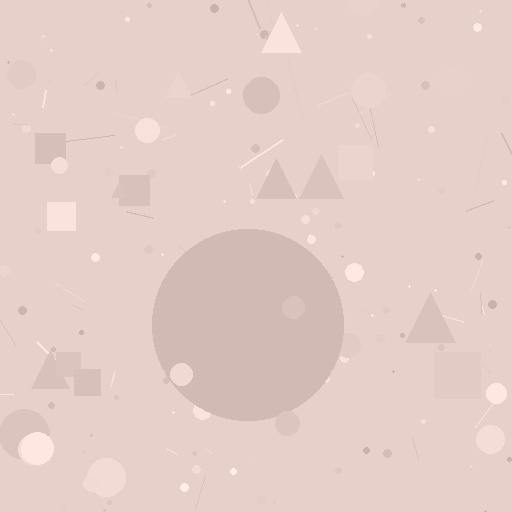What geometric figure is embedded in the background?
A circle is embedded in the background.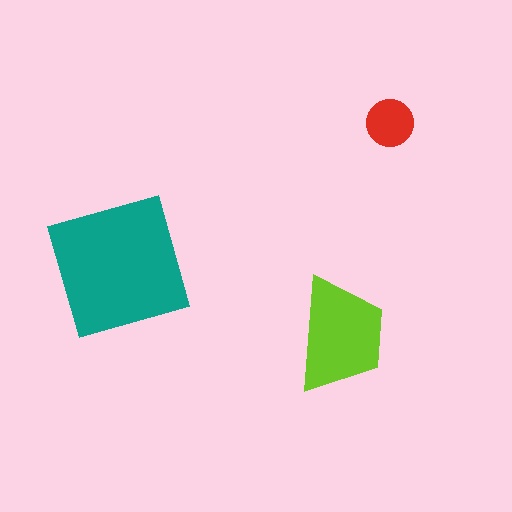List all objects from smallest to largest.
The red circle, the lime trapezoid, the teal square.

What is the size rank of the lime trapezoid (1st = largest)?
2nd.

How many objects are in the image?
There are 3 objects in the image.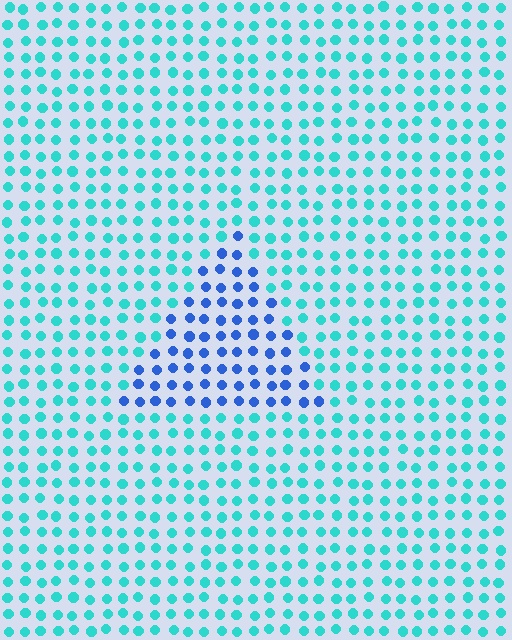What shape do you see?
I see a triangle.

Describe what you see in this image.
The image is filled with small cyan elements in a uniform arrangement. A triangle-shaped region is visible where the elements are tinted to a slightly different hue, forming a subtle color boundary.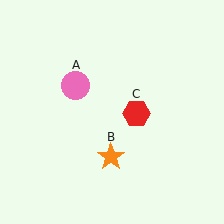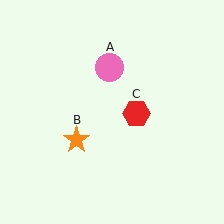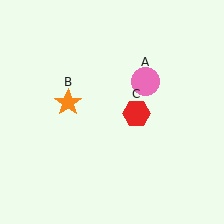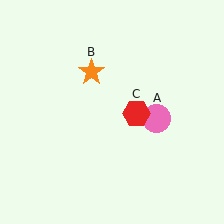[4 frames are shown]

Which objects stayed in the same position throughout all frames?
Red hexagon (object C) remained stationary.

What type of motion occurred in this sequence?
The pink circle (object A), orange star (object B) rotated clockwise around the center of the scene.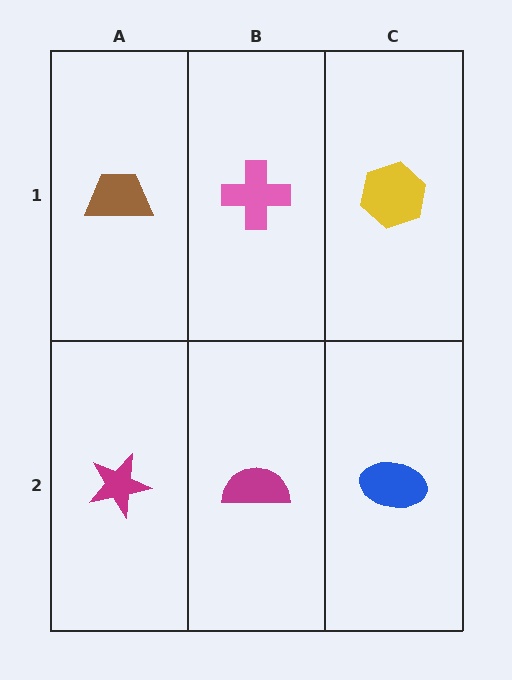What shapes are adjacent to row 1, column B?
A magenta semicircle (row 2, column B), a brown trapezoid (row 1, column A), a yellow hexagon (row 1, column C).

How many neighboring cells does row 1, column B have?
3.